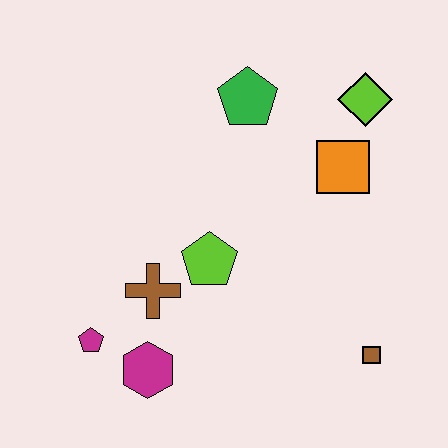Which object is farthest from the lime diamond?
The magenta pentagon is farthest from the lime diamond.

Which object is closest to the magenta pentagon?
The magenta hexagon is closest to the magenta pentagon.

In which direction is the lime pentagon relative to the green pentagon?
The lime pentagon is below the green pentagon.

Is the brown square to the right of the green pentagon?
Yes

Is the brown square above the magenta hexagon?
Yes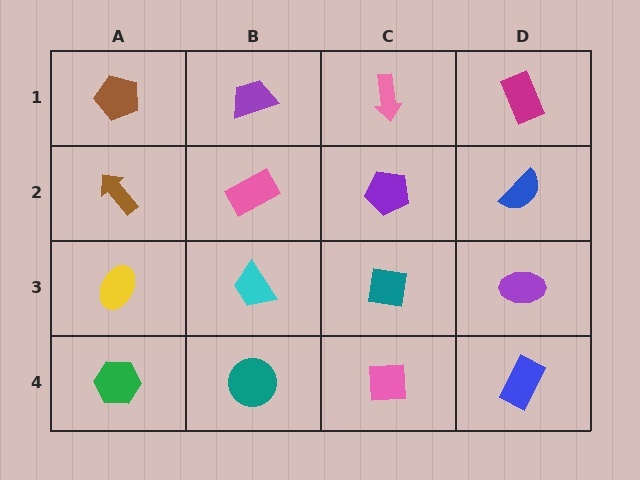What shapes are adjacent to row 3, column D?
A blue semicircle (row 2, column D), a blue rectangle (row 4, column D), a teal square (row 3, column C).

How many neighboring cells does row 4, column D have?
2.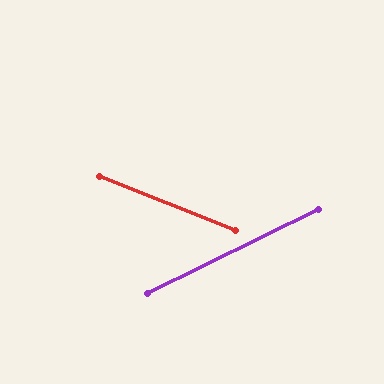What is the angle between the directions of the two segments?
Approximately 48 degrees.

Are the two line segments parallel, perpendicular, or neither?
Neither parallel nor perpendicular — they differ by about 48°.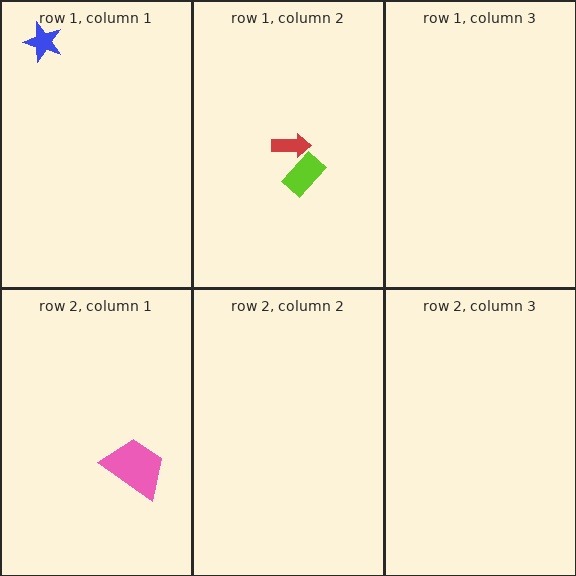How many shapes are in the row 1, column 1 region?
1.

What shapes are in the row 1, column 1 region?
The blue star.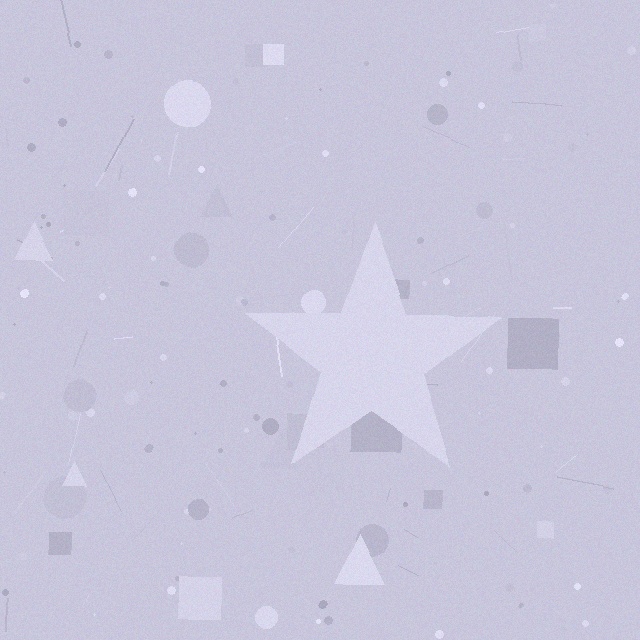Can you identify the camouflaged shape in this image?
The camouflaged shape is a star.